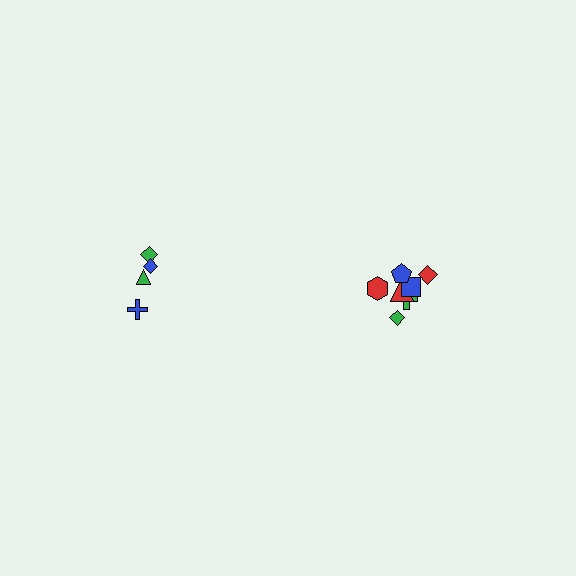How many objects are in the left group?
There are 4 objects.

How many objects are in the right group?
There are 7 objects.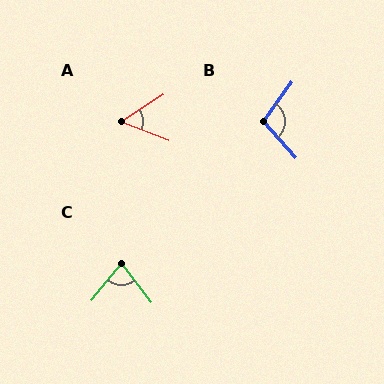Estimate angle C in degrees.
Approximately 77 degrees.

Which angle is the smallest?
A, at approximately 54 degrees.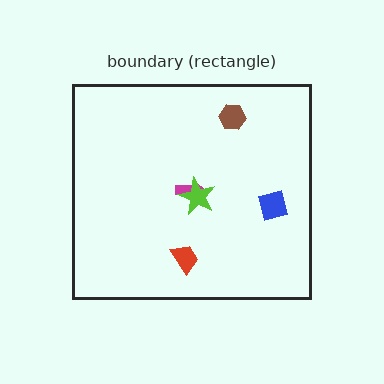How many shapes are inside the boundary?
5 inside, 0 outside.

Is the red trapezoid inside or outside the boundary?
Inside.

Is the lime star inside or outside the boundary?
Inside.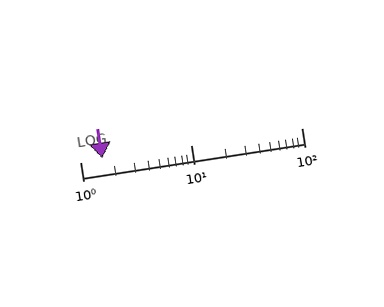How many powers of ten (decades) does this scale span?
The scale spans 2 decades, from 1 to 100.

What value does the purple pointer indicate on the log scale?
The pointer indicates approximately 1.6.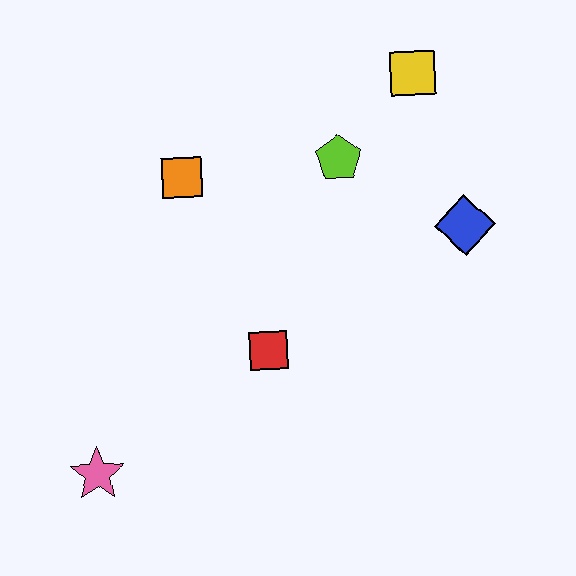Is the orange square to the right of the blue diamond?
No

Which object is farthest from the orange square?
The pink star is farthest from the orange square.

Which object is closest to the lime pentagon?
The yellow square is closest to the lime pentagon.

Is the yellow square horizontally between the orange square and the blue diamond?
Yes